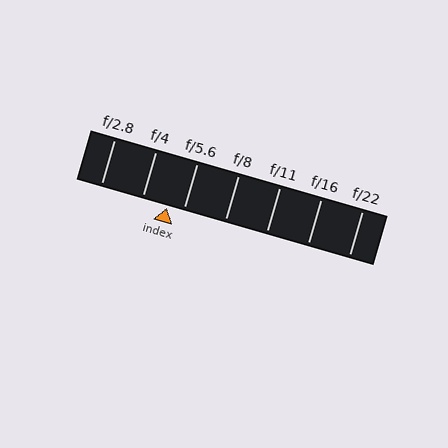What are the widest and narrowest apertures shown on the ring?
The widest aperture shown is f/2.8 and the narrowest is f/22.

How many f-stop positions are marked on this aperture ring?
There are 7 f-stop positions marked.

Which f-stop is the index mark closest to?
The index mark is closest to f/5.6.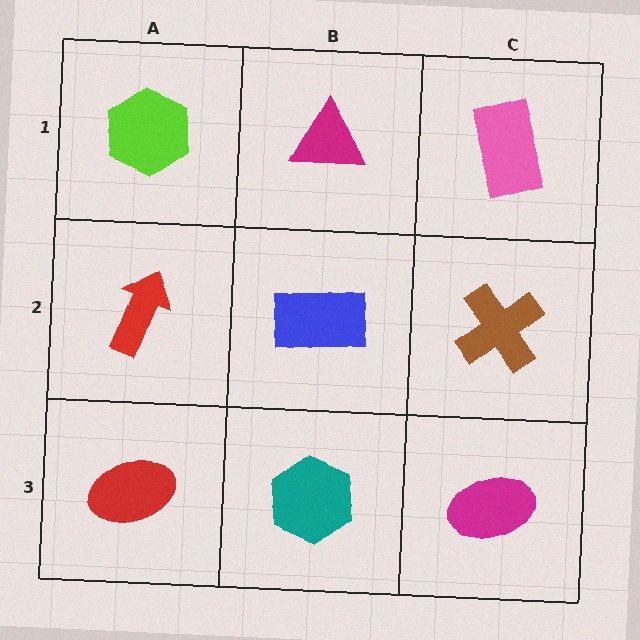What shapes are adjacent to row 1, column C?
A brown cross (row 2, column C), a magenta triangle (row 1, column B).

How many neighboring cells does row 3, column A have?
2.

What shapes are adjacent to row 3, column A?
A red arrow (row 2, column A), a teal hexagon (row 3, column B).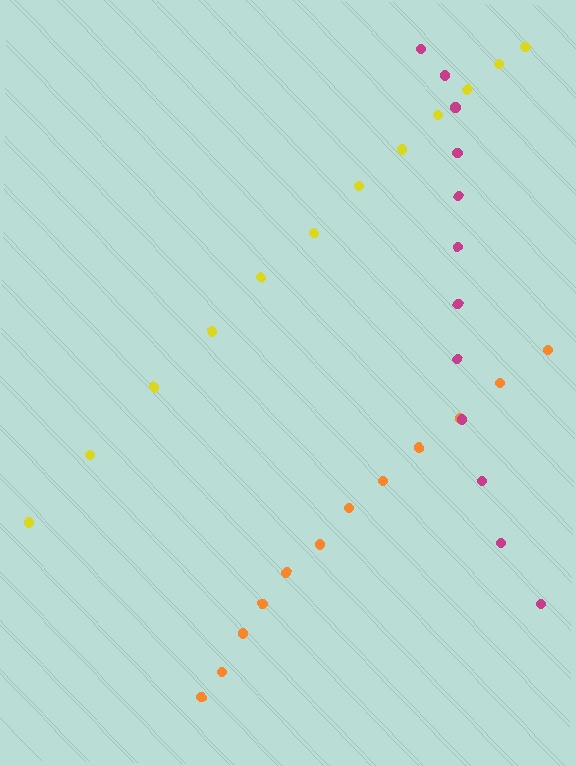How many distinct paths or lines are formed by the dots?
There are 3 distinct paths.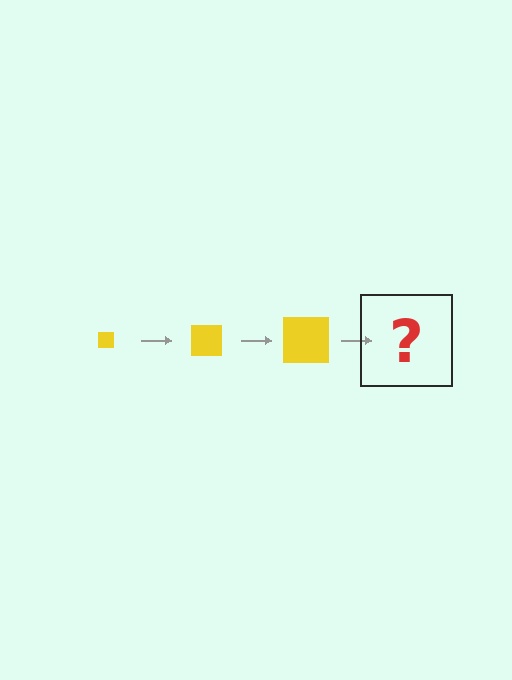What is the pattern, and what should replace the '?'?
The pattern is that the square gets progressively larger each step. The '?' should be a yellow square, larger than the previous one.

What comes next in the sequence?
The next element should be a yellow square, larger than the previous one.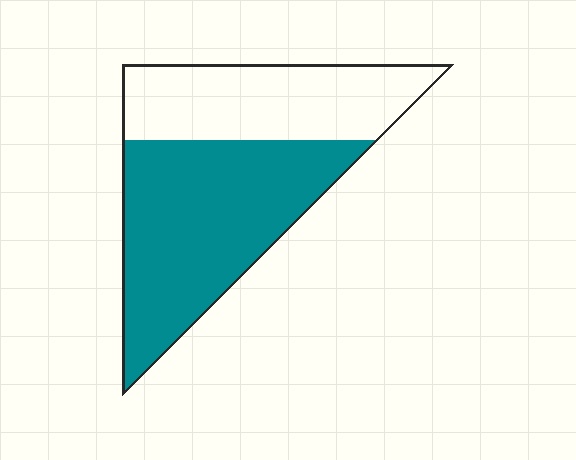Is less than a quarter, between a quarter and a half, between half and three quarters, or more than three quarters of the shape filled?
Between half and three quarters.